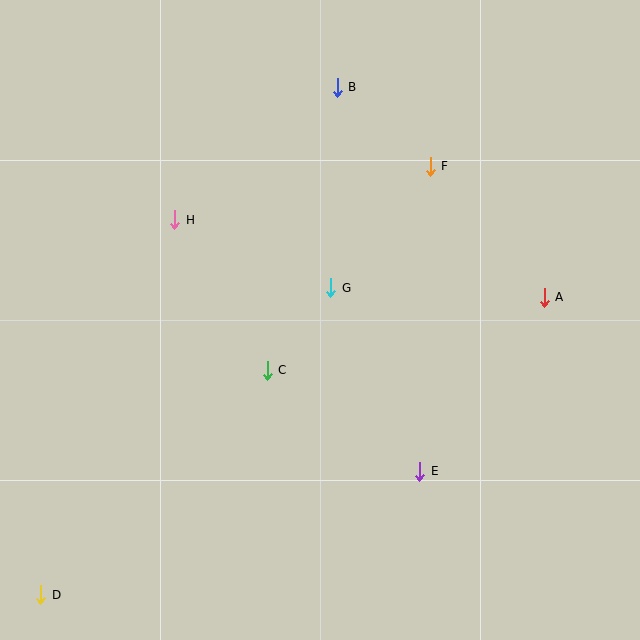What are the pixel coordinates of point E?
Point E is at (420, 471).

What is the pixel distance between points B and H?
The distance between B and H is 209 pixels.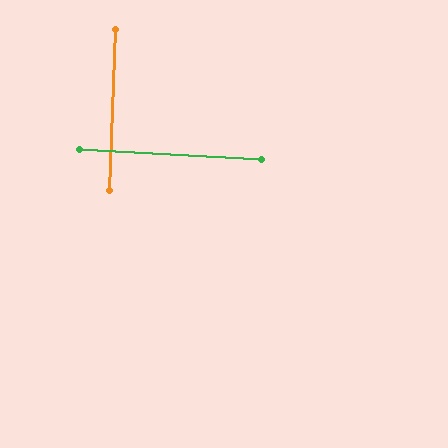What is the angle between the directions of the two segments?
Approximately 89 degrees.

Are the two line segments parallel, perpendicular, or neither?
Perpendicular — they meet at approximately 89°.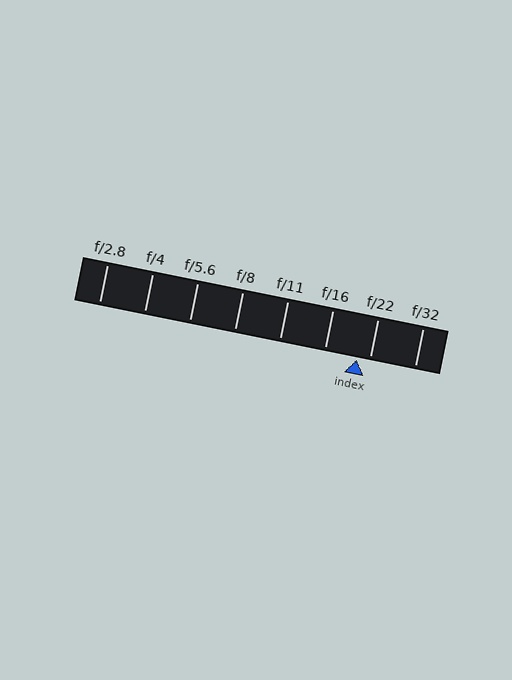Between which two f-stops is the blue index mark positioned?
The index mark is between f/16 and f/22.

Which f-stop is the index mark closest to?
The index mark is closest to f/22.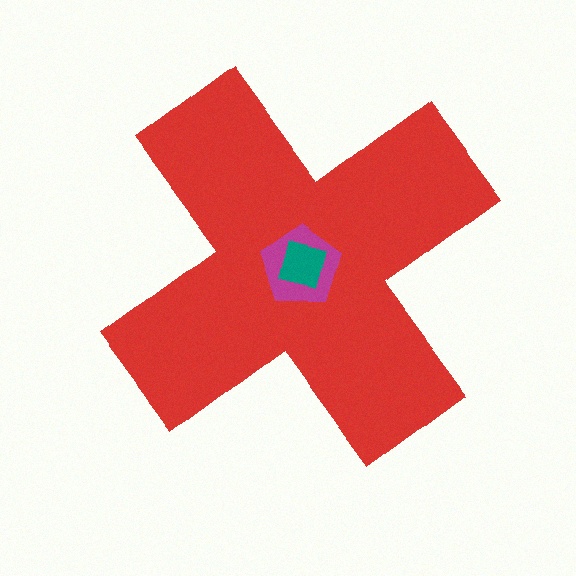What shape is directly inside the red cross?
The magenta pentagon.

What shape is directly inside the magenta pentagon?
The teal square.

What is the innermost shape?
The teal square.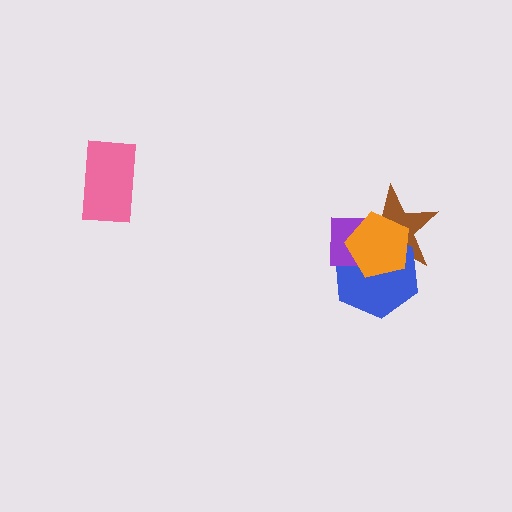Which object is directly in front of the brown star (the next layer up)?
The blue hexagon is directly in front of the brown star.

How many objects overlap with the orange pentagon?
3 objects overlap with the orange pentagon.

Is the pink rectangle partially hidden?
No, no other shape covers it.